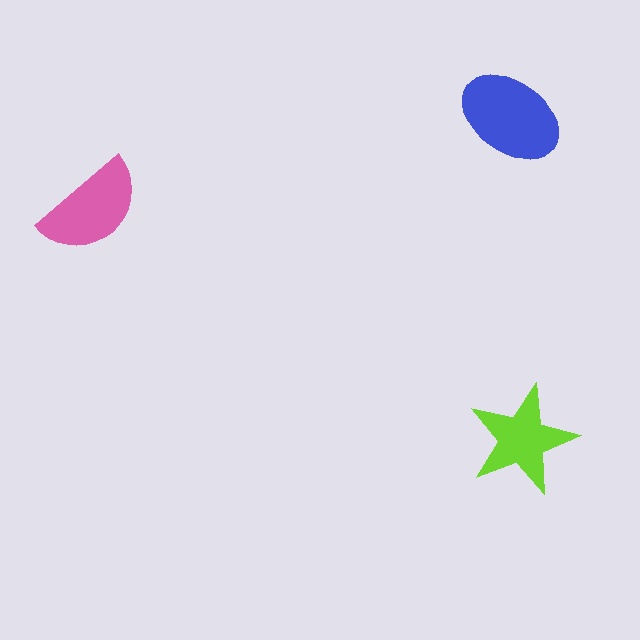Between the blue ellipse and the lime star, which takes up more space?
The blue ellipse.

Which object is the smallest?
The lime star.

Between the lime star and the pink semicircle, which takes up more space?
The pink semicircle.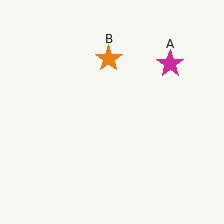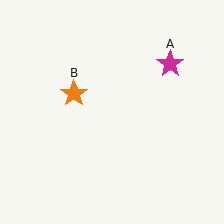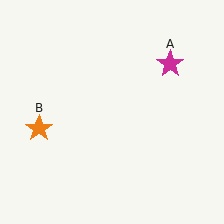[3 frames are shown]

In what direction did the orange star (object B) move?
The orange star (object B) moved down and to the left.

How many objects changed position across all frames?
1 object changed position: orange star (object B).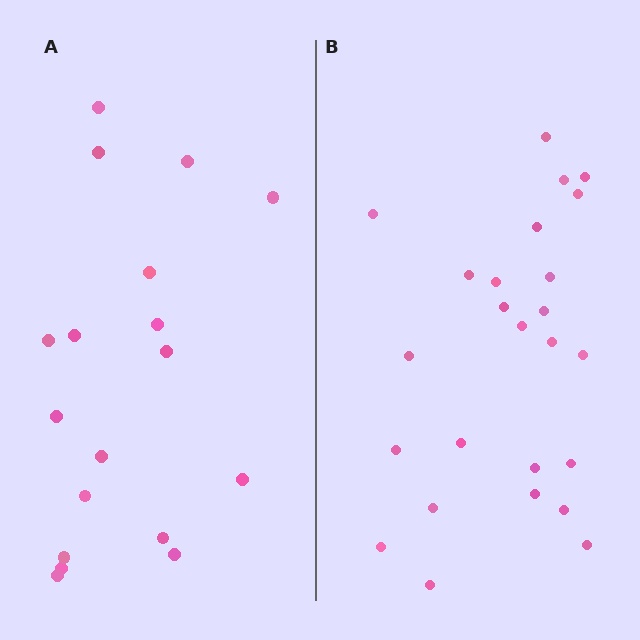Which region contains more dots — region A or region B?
Region B (the right region) has more dots.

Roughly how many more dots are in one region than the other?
Region B has roughly 8 or so more dots than region A.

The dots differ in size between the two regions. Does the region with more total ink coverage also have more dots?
No. Region A has more total ink coverage because its dots are larger, but region B actually contains more individual dots. Total area can be misleading — the number of items is what matters here.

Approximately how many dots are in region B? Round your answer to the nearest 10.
About 20 dots. (The exact count is 25, which rounds to 20.)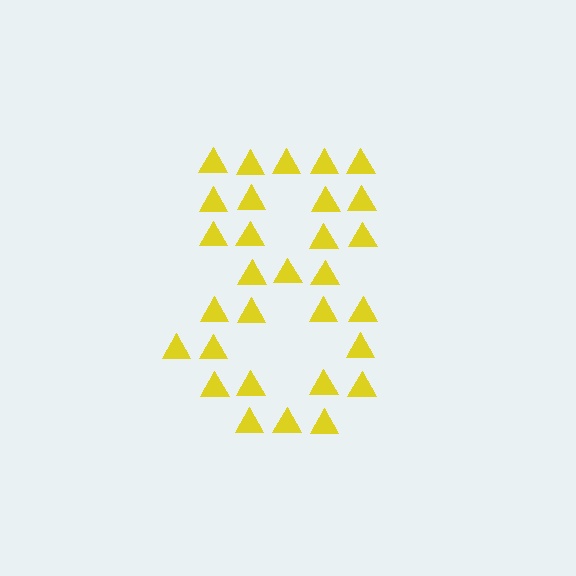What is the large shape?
The large shape is the digit 8.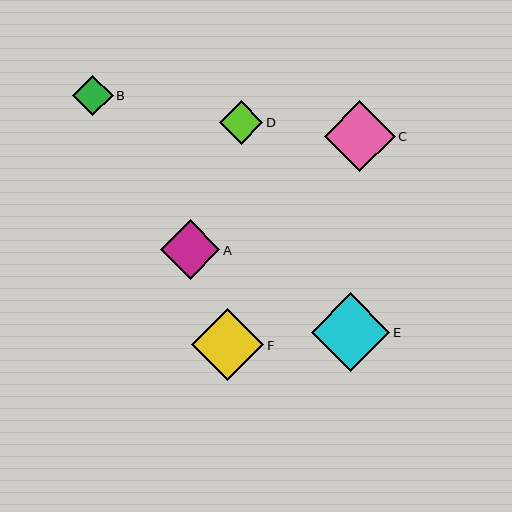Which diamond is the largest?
Diamond E is the largest with a size of approximately 78 pixels.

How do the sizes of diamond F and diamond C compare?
Diamond F and diamond C are approximately the same size.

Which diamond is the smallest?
Diamond B is the smallest with a size of approximately 40 pixels.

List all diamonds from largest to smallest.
From largest to smallest: E, F, C, A, D, B.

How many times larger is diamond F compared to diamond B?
Diamond F is approximately 1.8 times the size of diamond B.